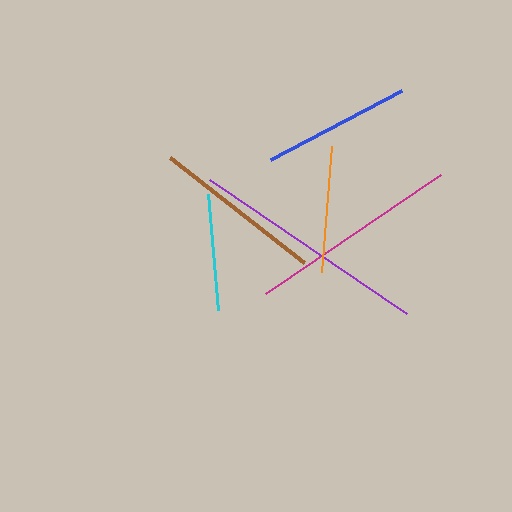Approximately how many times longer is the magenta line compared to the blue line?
The magenta line is approximately 1.4 times the length of the blue line.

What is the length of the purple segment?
The purple segment is approximately 239 pixels long.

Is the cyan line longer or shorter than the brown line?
The brown line is longer than the cyan line.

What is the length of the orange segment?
The orange segment is approximately 127 pixels long.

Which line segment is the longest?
The purple line is the longest at approximately 239 pixels.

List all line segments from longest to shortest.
From longest to shortest: purple, magenta, brown, blue, orange, cyan.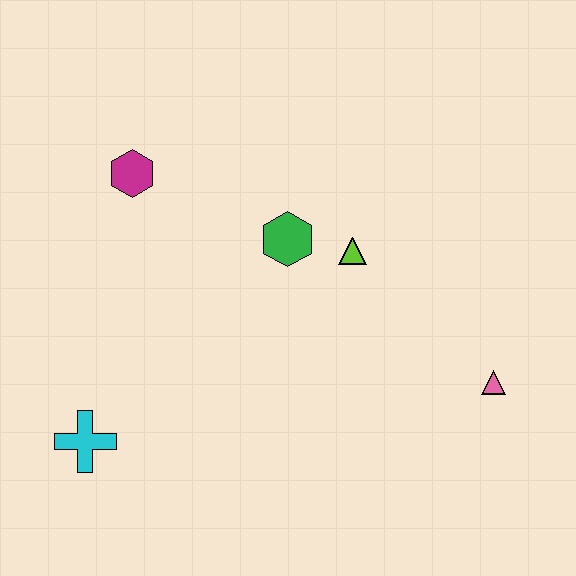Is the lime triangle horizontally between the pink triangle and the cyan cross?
Yes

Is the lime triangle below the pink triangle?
No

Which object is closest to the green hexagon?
The lime triangle is closest to the green hexagon.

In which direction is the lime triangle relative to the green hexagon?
The lime triangle is to the right of the green hexagon.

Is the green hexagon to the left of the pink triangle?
Yes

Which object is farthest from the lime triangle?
The cyan cross is farthest from the lime triangle.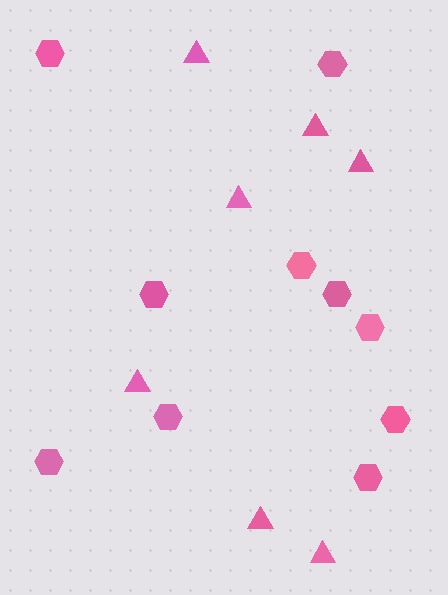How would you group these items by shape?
There are 2 groups: one group of triangles (7) and one group of hexagons (10).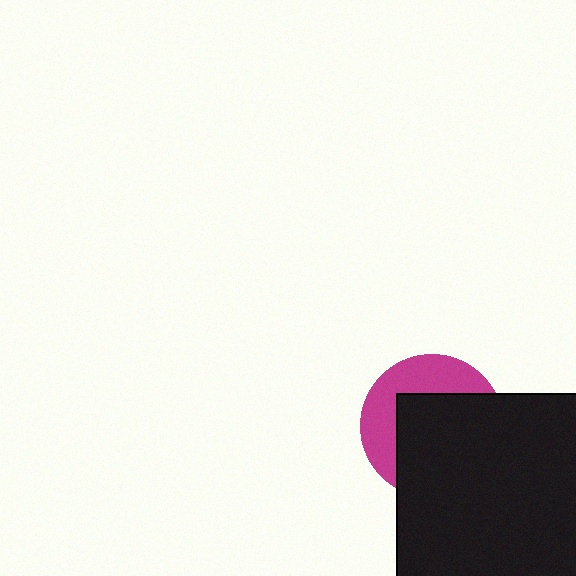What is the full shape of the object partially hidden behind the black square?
The partially hidden object is a magenta circle.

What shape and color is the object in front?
The object in front is a black square.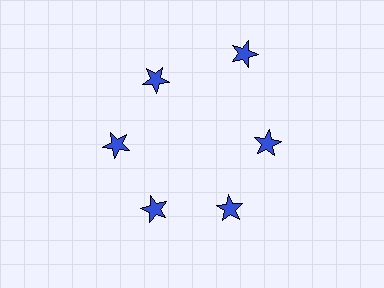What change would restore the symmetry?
The symmetry would be restored by moving it inward, back onto the ring so that all 6 stars sit at equal angles and equal distance from the center.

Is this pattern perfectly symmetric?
No. The 6 blue stars are arranged in a ring, but one element near the 1 o'clock position is pushed outward from the center, breaking the 6-fold rotational symmetry.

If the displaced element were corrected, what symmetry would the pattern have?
It would have 6-fold rotational symmetry — the pattern would map onto itself every 60 degrees.